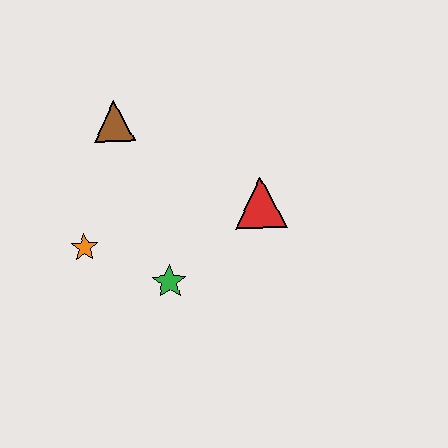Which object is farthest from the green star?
The brown triangle is farthest from the green star.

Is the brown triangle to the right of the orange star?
Yes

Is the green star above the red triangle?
No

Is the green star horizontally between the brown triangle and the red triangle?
Yes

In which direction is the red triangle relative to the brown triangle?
The red triangle is to the right of the brown triangle.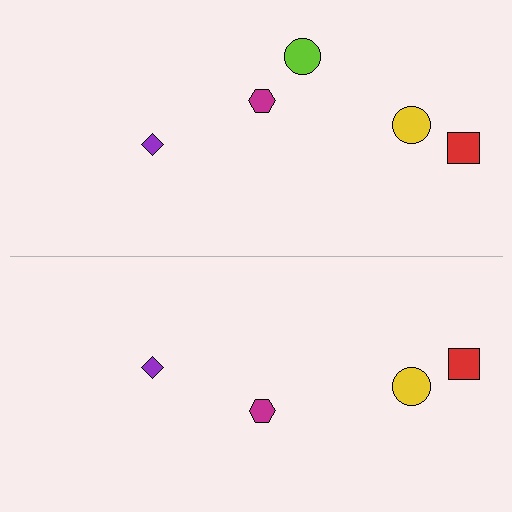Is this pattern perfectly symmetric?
No, the pattern is not perfectly symmetric. A lime circle is missing from the bottom side.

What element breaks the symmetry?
A lime circle is missing from the bottom side.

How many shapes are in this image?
There are 9 shapes in this image.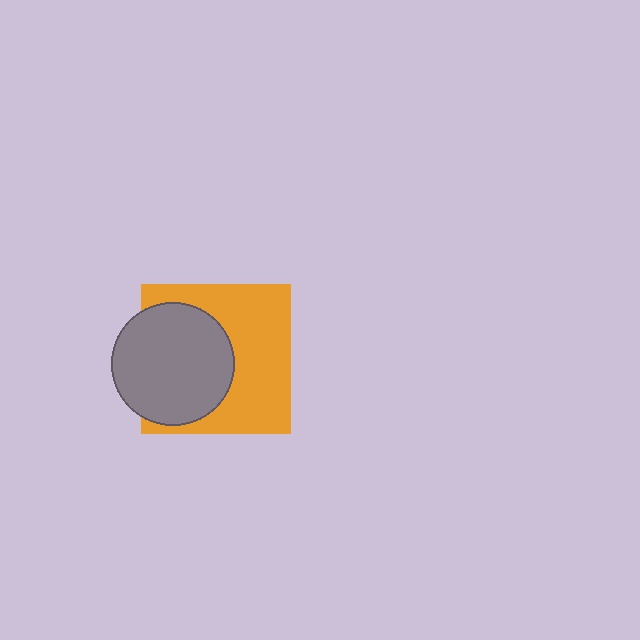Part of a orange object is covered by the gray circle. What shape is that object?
It is a square.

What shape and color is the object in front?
The object in front is a gray circle.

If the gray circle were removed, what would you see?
You would see the complete orange square.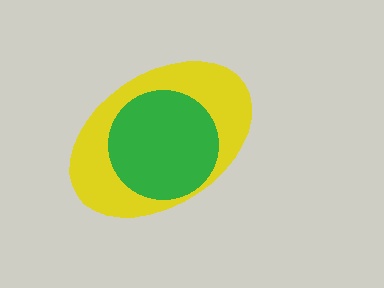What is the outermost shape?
The yellow ellipse.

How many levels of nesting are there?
2.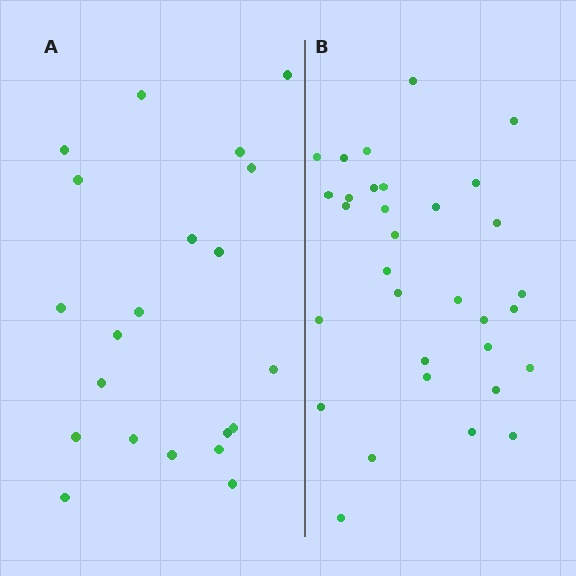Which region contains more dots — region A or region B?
Region B (the right region) has more dots.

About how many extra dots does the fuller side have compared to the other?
Region B has roughly 12 or so more dots than region A.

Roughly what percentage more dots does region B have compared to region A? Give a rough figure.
About 50% more.